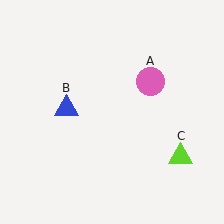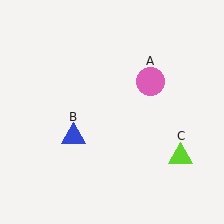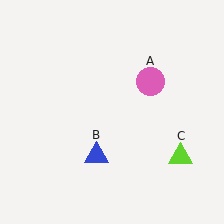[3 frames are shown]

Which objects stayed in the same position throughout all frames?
Pink circle (object A) and lime triangle (object C) remained stationary.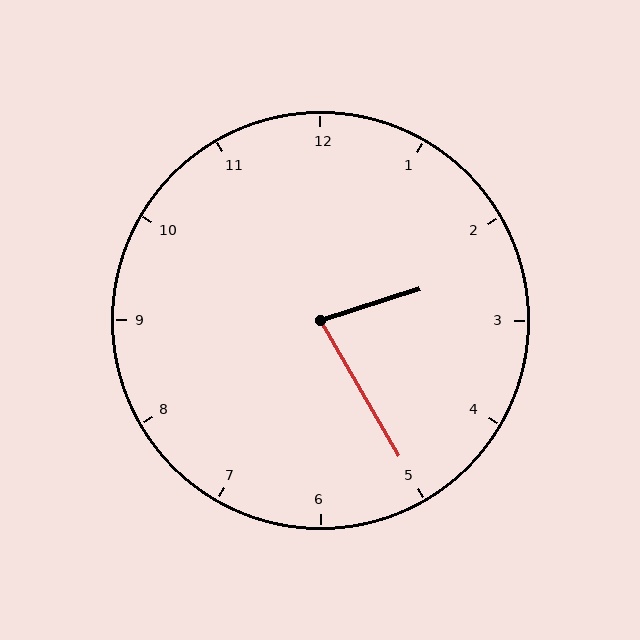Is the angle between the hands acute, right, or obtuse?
It is acute.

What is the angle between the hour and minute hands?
Approximately 78 degrees.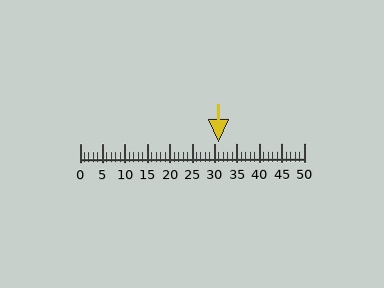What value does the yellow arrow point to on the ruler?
The yellow arrow points to approximately 31.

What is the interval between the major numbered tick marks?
The major tick marks are spaced 5 units apart.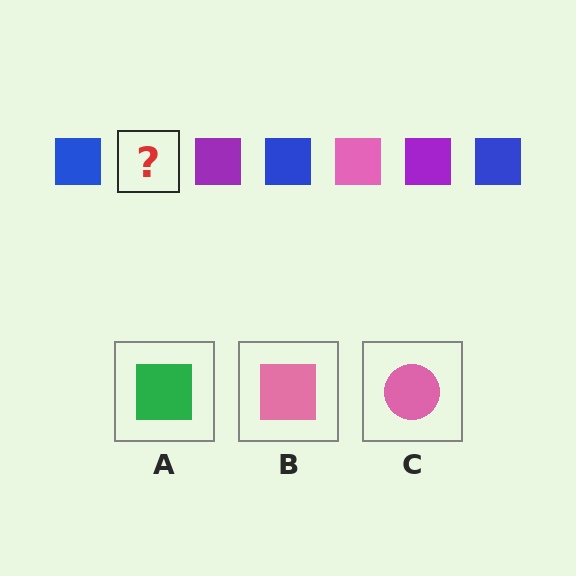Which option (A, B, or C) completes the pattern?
B.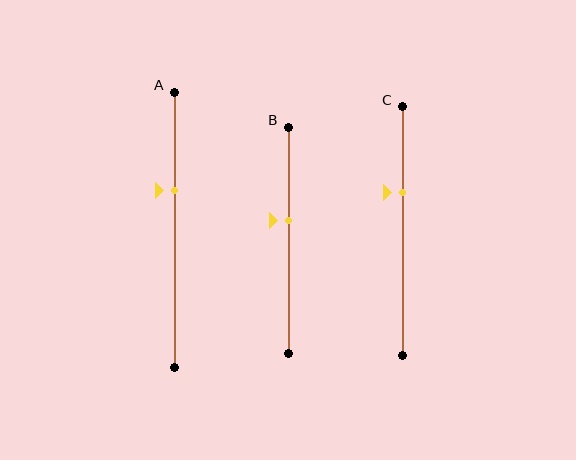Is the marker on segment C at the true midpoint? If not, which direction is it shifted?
No, the marker on segment C is shifted upward by about 16% of the segment length.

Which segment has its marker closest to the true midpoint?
Segment B has its marker closest to the true midpoint.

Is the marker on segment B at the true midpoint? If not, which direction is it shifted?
No, the marker on segment B is shifted upward by about 9% of the segment length.